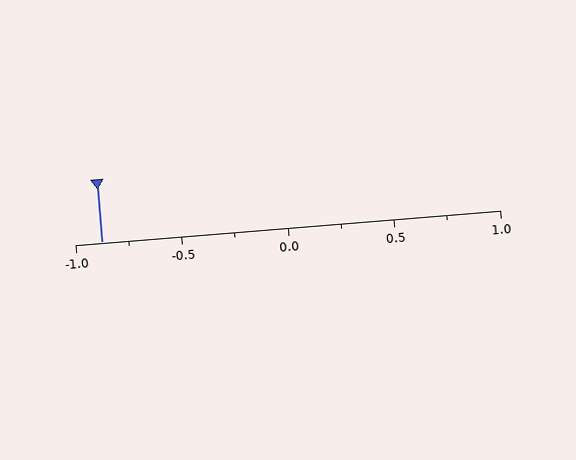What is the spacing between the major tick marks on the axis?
The major ticks are spaced 0.5 apart.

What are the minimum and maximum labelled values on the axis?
The axis runs from -1.0 to 1.0.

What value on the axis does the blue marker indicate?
The marker indicates approximately -0.88.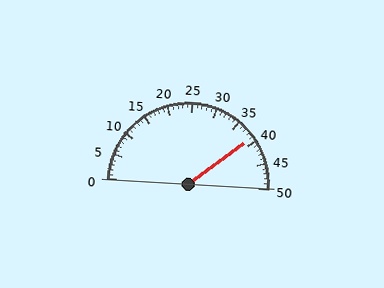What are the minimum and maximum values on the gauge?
The gauge ranges from 0 to 50.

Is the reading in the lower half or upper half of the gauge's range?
The reading is in the upper half of the range (0 to 50).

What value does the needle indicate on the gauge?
The needle indicates approximately 39.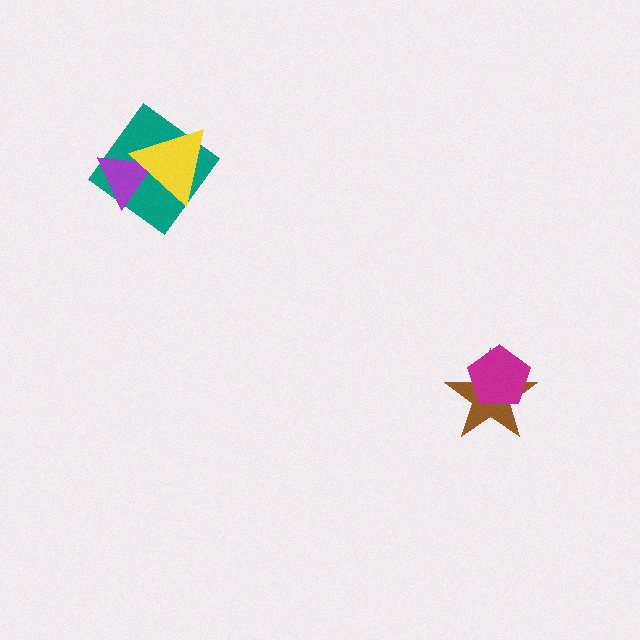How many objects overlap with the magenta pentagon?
1 object overlaps with the magenta pentagon.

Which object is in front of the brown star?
The magenta pentagon is in front of the brown star.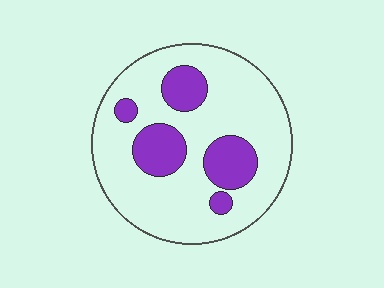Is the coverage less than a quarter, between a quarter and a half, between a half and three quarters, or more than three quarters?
Less than a quarter.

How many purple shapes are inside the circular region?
5.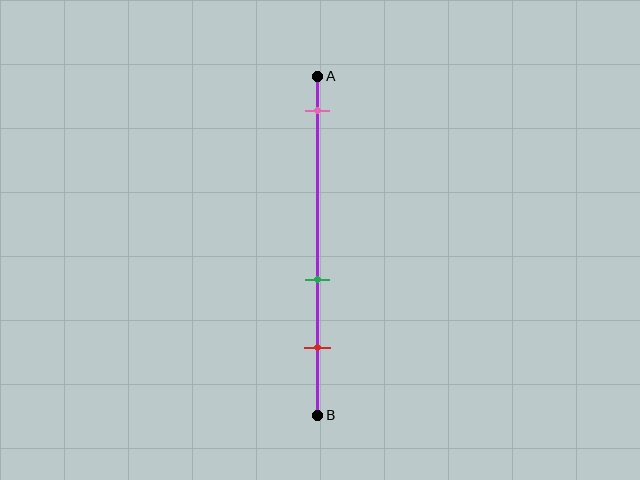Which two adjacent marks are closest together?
The green and red marks are the closest adjacent pair.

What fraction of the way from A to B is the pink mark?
The pink mark is approximately 10% (0.1) of the way from A to B.